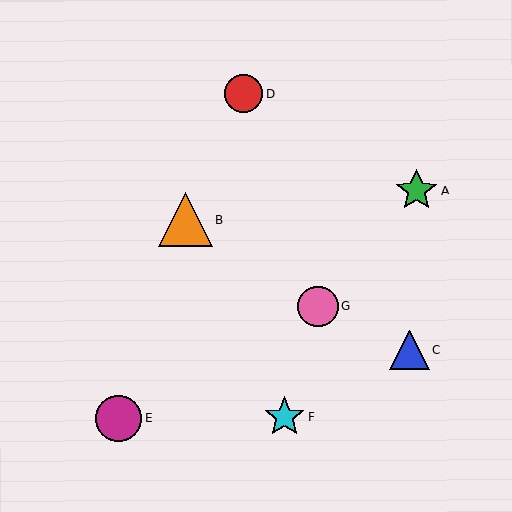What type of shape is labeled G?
Shape G is a pink circle.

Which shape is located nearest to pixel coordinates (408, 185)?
The green star (labeled A) at (416, 190) is nearest to that location.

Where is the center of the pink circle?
The center of the pink circle is at (318, 306).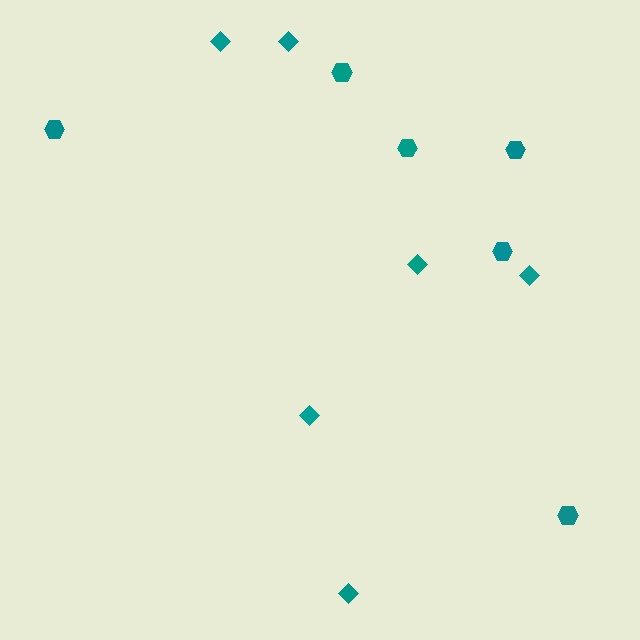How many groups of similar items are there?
There are 2 groups: one group of diamonds (6) and one group of hexagons (6).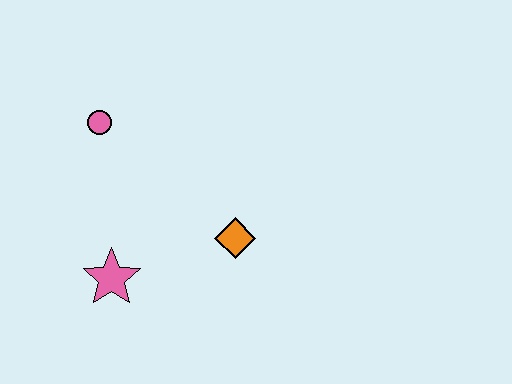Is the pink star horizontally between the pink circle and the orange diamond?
Yes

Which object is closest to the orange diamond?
The pink star is closest to the orange diamond.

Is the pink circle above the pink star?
Yes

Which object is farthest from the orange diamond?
The pink circle is farthest from the orange diamond.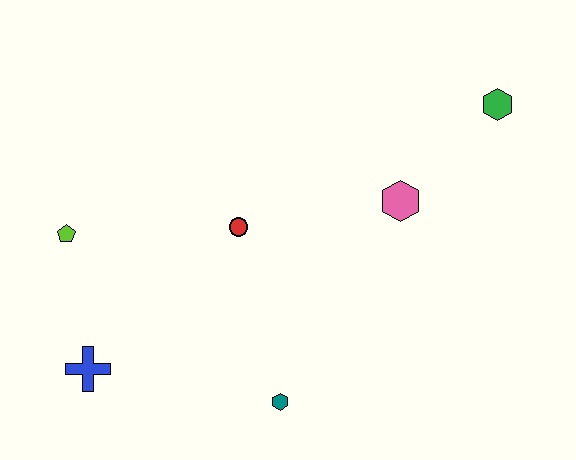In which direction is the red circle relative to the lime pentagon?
The red circle is to the right of the lime pentagon.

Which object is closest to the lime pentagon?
The blue cross is closest to the lime pentagon.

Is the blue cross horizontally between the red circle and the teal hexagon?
No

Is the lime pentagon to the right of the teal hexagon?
No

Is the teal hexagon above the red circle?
No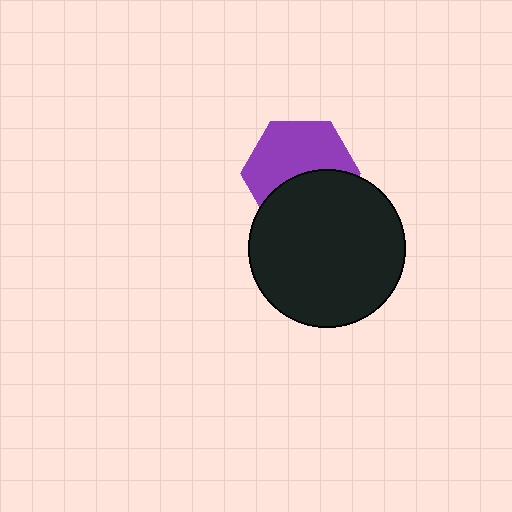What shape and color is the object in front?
The object in front is a black circle.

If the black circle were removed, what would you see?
You would see the complete purple hexagon.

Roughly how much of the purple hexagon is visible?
About half of it is visible (roughly 58%).